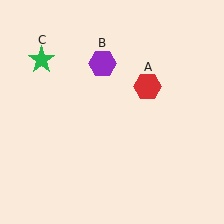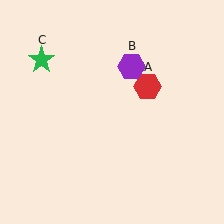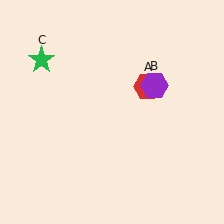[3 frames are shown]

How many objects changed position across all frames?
1 object changed position: purple hexagon (object B).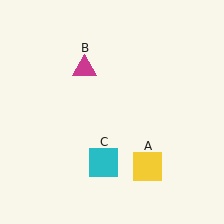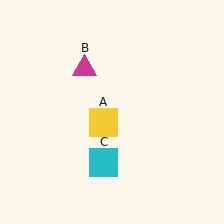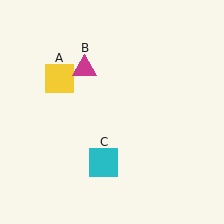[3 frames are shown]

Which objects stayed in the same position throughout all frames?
Magenta triangle (object B) and cyan square (object C) remained stationary.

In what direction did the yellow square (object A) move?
The yellow square (object A) moved up and to the left.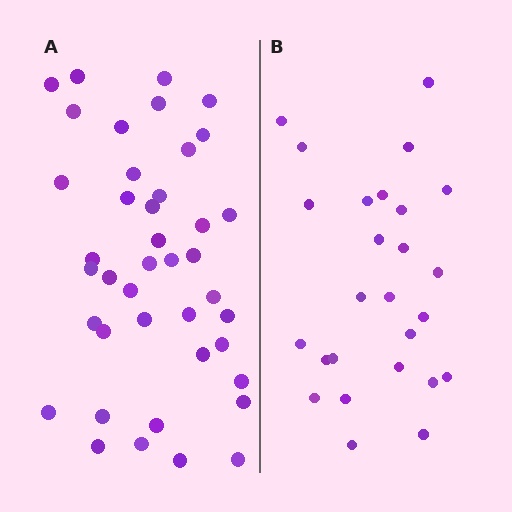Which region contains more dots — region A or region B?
Region A (the left region) has more dots.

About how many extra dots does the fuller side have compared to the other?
Region A has approximately 15 more dots than region B.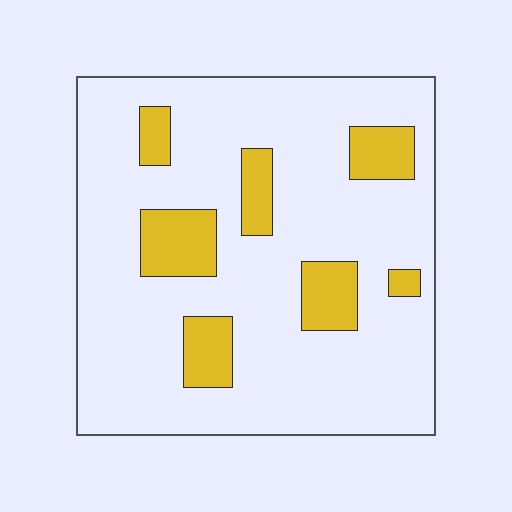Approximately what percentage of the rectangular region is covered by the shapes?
Approximately 15%.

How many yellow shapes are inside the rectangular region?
7.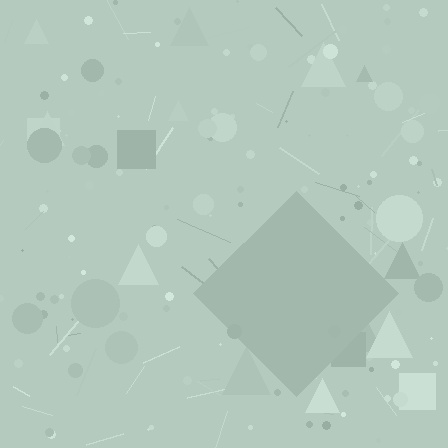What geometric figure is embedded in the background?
A diamond is embedded in the background.